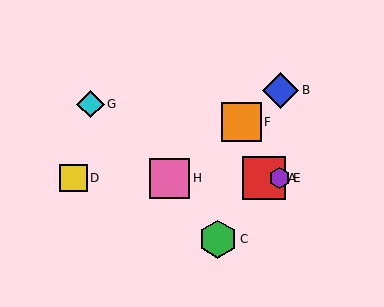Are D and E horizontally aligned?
Yes, both are at y≈178.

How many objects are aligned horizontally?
4 objects (A, D, E, H) are aligned horizontally.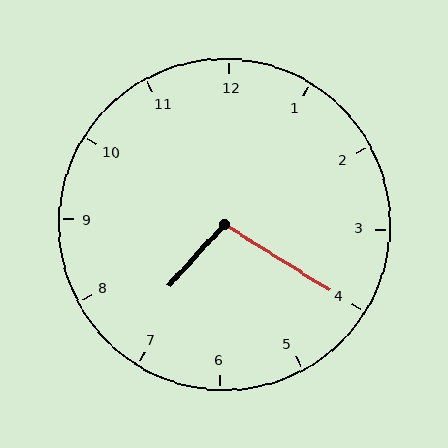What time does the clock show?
7:20.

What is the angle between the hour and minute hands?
Approximately 100 degrees.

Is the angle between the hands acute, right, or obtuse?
It is obtuse.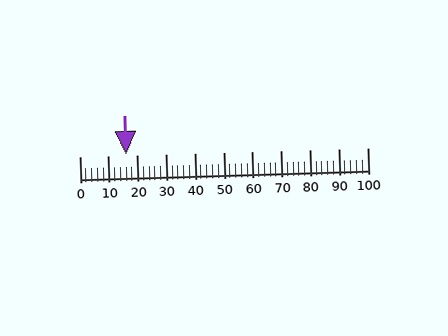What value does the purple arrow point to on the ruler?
The purple arrow points to approximately 16.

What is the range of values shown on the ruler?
The ruler shows values from 0 to 100.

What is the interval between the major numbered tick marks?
The major tick marks are spaced 10 units apart.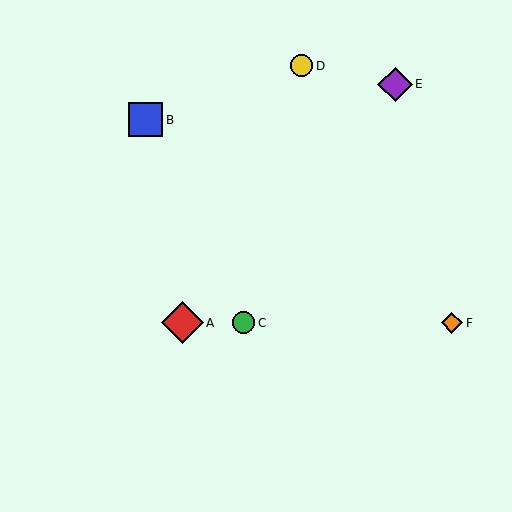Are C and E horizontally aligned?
No, C is at y≈323 and E is at y≈84.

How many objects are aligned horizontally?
3 objects (A, C, F) are aligned horizontally.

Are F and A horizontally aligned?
Yes, both are at y≈323.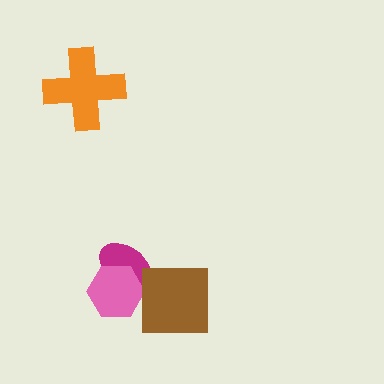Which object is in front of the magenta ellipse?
The pink hexagon is in front of the magenta ellipse.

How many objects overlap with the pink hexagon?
1 object overlaps with the pink hexagon.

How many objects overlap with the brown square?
0 objects overlap with the brown square.